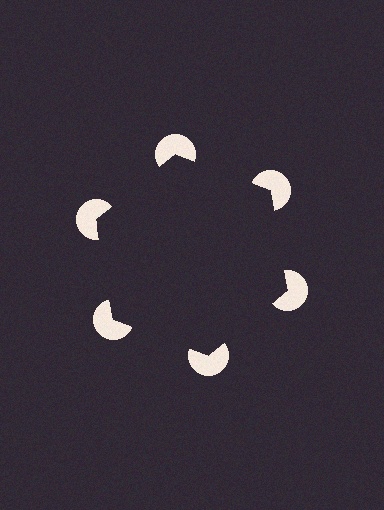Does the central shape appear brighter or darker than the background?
It typically appears slightly darker than the background, even though no actual brightness change is drawn.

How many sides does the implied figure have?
6 sides.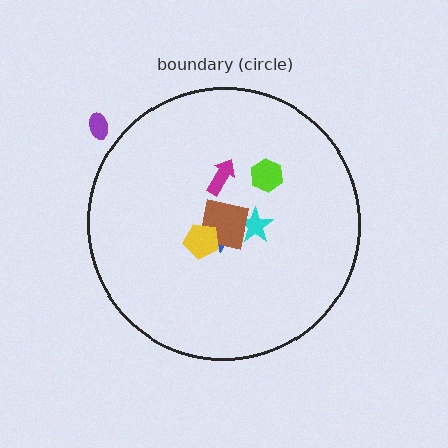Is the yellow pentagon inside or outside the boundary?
Inside.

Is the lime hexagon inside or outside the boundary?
Inside.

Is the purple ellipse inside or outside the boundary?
Outside.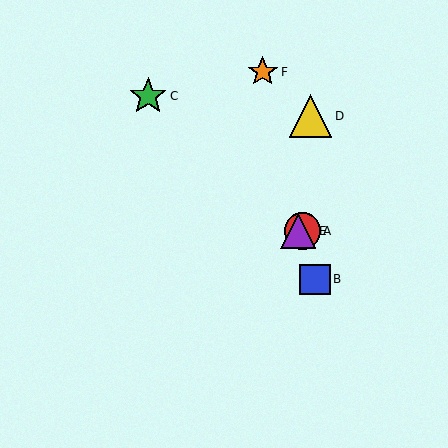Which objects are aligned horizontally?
Objects A, E are aligned horizontally.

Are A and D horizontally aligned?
No, A is at y≈231 and D is at y≈116.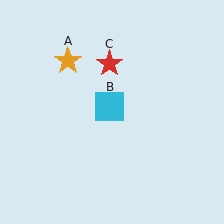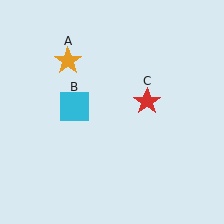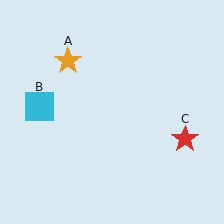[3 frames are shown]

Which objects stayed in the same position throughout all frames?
Orange star (object A) remained stationary.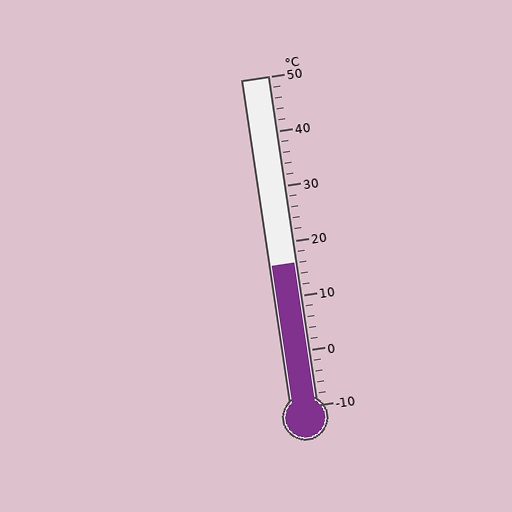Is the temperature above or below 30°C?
The temperature is below 30°C.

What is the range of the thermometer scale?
The thermometer scale ranges from -10°C to 50°C.